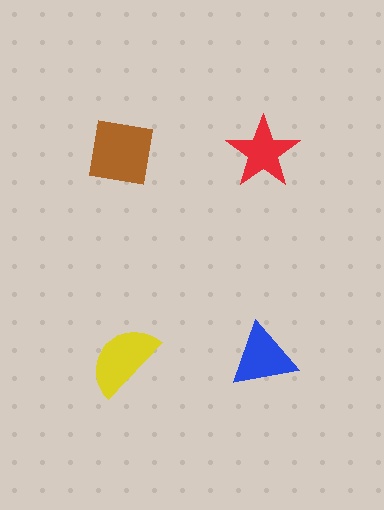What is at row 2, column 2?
A blue triangle.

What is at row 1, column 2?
A red star.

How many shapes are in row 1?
2 shapes.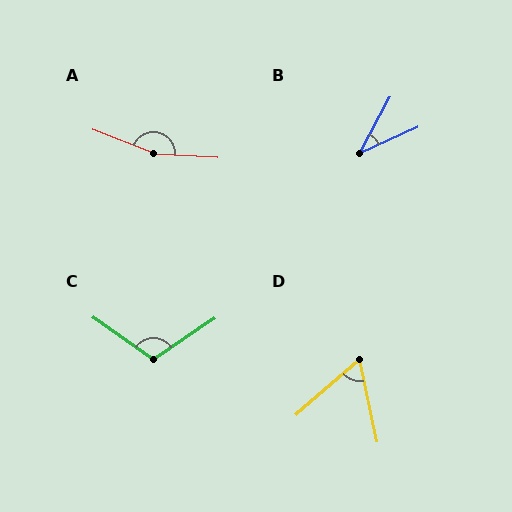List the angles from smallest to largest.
B (38°), D (61°), C (111°), A (161°).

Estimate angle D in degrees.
Approximately 61 degrees.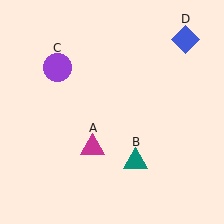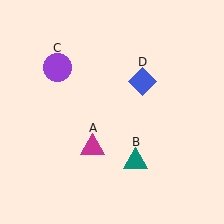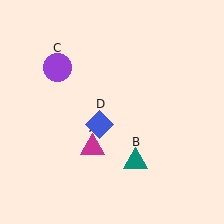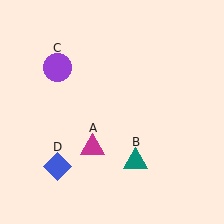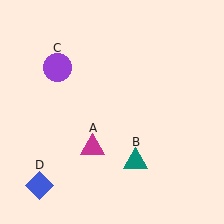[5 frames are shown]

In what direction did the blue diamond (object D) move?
The blue diamond (object D) moved down and to the left.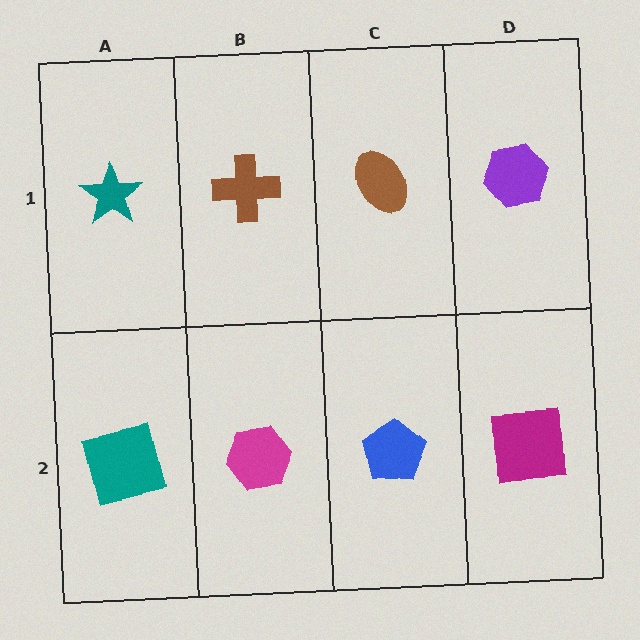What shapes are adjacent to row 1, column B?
A magenta hexagon (row 2, column B), a teal star (row 1, column A), a brown ellipse (row 1, column C).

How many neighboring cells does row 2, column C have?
3.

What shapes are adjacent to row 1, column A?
A teal square (row 2, column A), a brown cross (row 1, column B).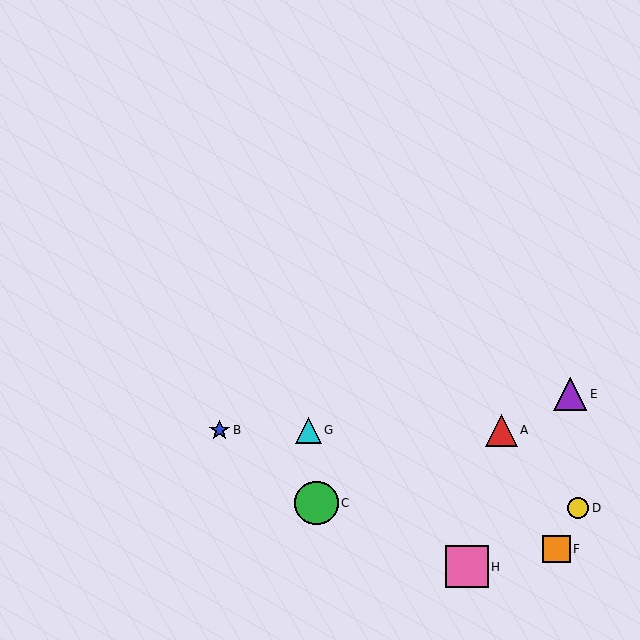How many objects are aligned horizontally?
3 objects (A, B, G) are aligned horizontally.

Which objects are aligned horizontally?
Objects A, B, G are aligned horizontally.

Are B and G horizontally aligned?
Yes, both are at y≈430.